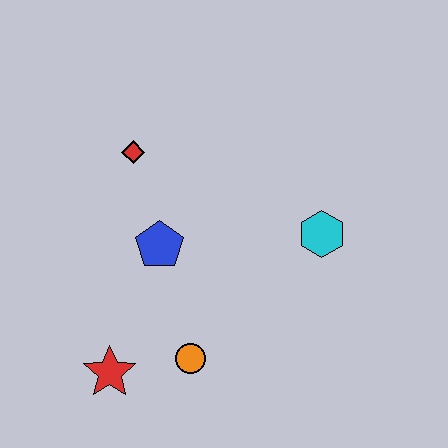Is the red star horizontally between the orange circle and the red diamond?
No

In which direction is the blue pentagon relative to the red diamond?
The blue pentagon is below the red diamond.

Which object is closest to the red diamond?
The blue pentagon is closest to the red diamond.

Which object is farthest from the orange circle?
The red diamond is farthest from the orange circle.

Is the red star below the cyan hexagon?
Yes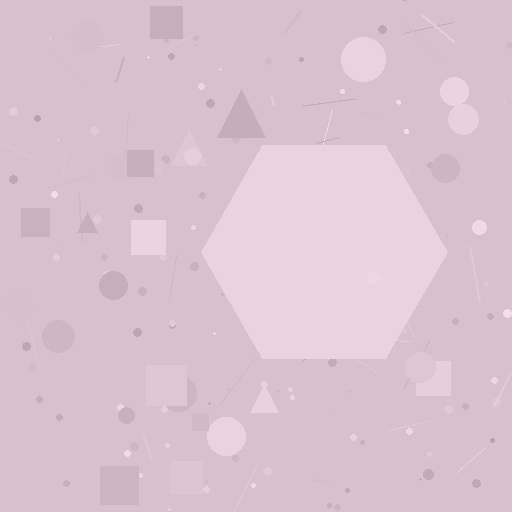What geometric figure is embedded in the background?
A hexagon is embedded in the background.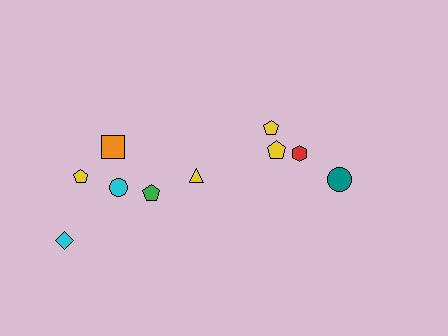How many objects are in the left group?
There are 6 objects.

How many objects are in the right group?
There are 4 objects.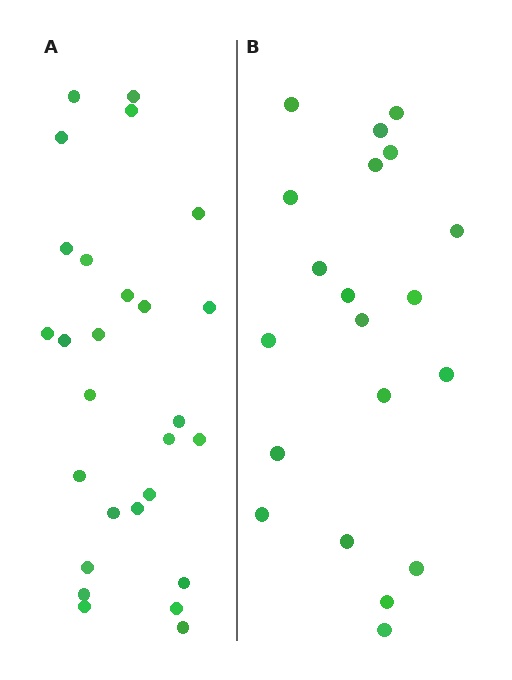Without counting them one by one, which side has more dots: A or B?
Region A (the left region) has more dots.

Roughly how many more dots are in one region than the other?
Region A has roughly 8 or so more dots than region B.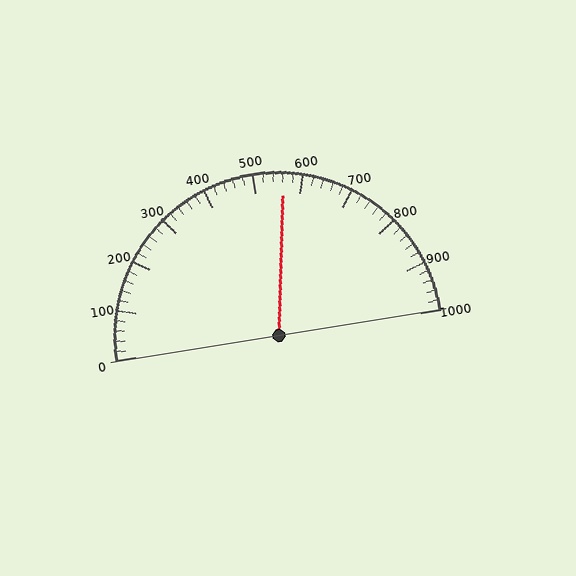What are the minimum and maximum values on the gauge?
The gauge ranges from 0 to 1000.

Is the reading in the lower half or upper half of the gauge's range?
The reading is in the upper half of the range (0 to 1000).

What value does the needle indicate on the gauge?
The needle indicates approximately 560.